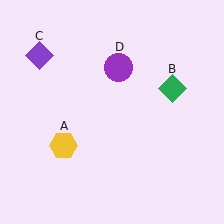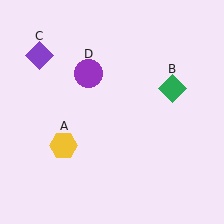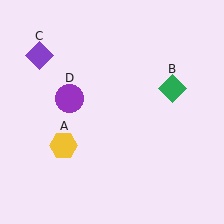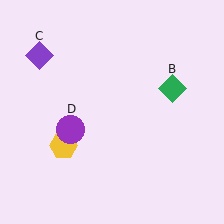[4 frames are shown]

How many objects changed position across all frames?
1 object changed position: purple circle (object D).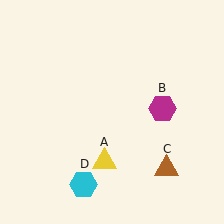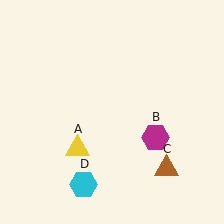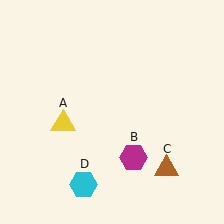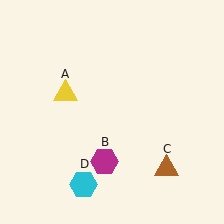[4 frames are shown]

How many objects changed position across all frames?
2 objects changed position: yellow triangle (object A), magenta hexagon (object B).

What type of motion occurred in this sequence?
The yellow triangle (object A), magenta hexagon (object B) rotated clockwise around the center of the scene.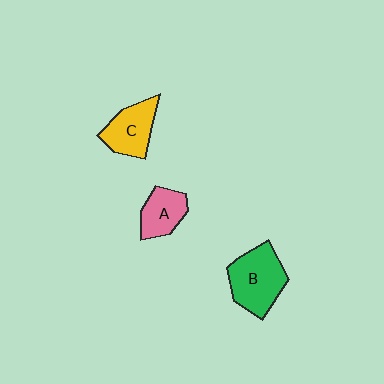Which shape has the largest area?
Shape B (green).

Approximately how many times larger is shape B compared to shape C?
Approximately 1.3 times.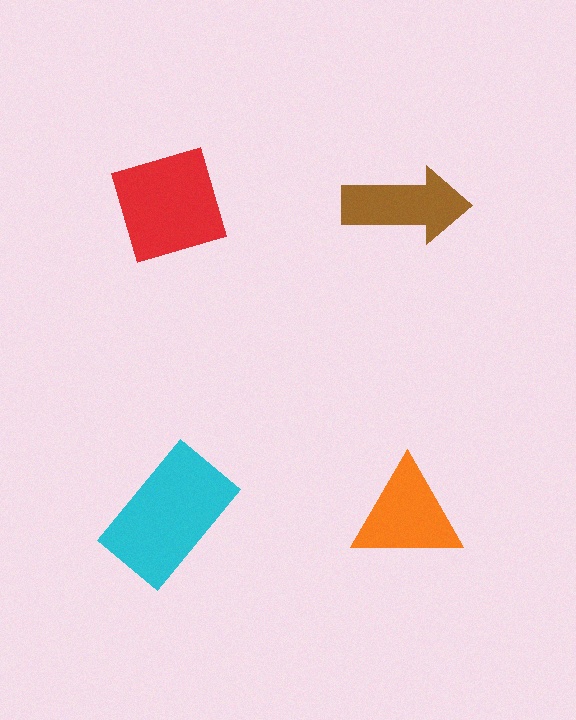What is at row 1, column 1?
A red diamond.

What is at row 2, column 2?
An orange triangle.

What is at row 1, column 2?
A brown arrow.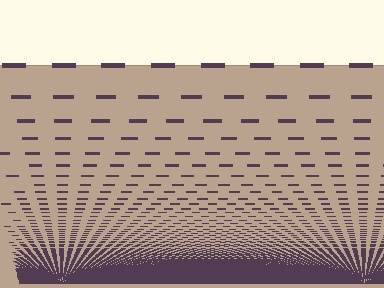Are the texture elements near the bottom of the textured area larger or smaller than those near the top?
Smaller. The gradient is inverted — elements near the bottom are smaller and denser.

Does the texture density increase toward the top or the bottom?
Density increases toward the bottom.